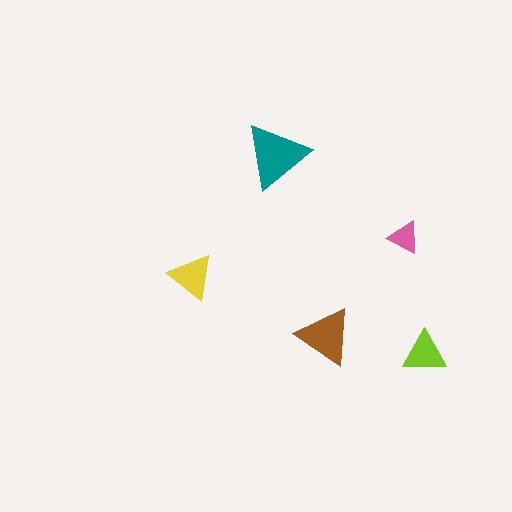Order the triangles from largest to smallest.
the teal one, the brown one, the yellow one, the lime one, the pink one.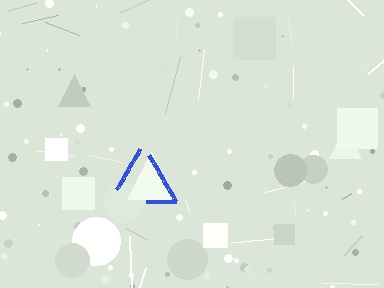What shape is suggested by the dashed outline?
The dashed outline suggests a triangle.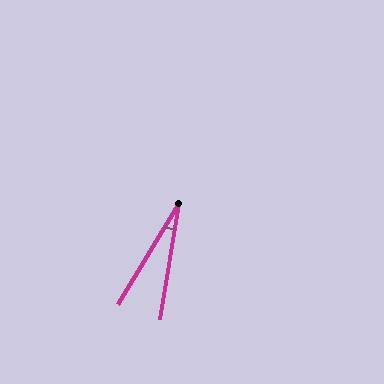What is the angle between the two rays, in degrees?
Approximately 22 degrees.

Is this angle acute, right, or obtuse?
It is acute.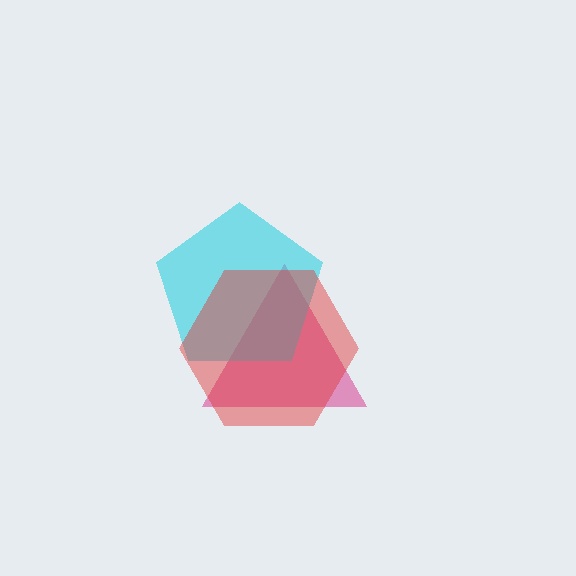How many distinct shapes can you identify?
There are 3 distinct shapes: a pink triangle, a cyan pentagon, a red hexagon.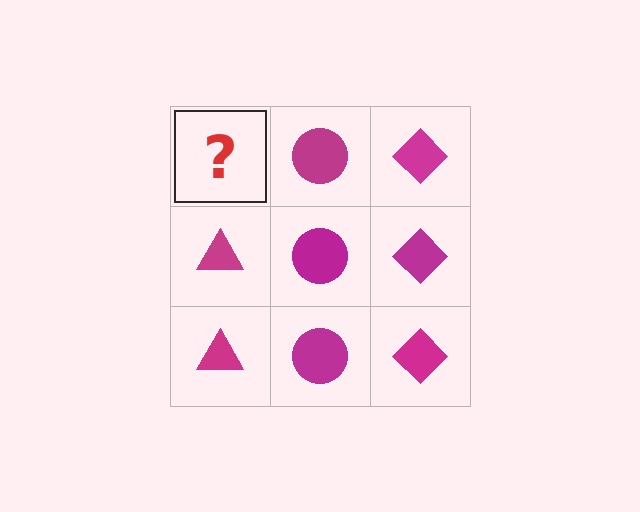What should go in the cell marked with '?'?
The missing cell should contain a magenta triangle.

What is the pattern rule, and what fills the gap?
The rule is that each column has a consistent shape. The gap should be filled with a magenta triangle.